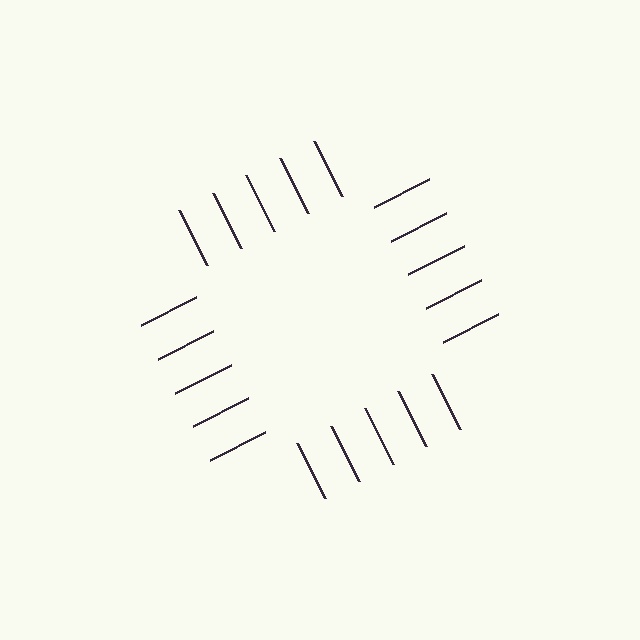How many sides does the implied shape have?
4 sides — the line-ends trace a square.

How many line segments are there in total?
20 — 5 along each of the 4 edges.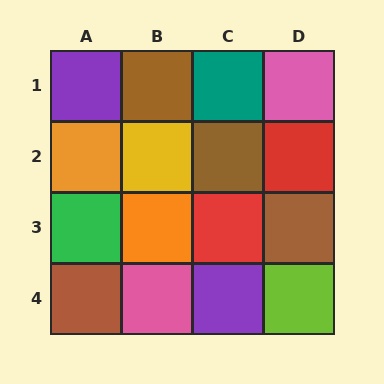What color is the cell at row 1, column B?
Brown.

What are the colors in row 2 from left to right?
Orange, yellow, brown, red.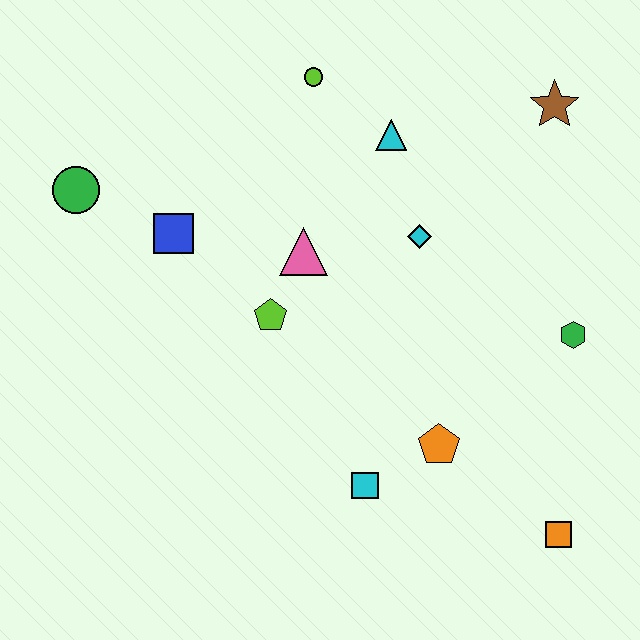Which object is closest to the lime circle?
The cyan triangle is closest to the lime circle.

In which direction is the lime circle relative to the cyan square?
The lime circle is above the cyan square.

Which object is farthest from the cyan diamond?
The green circle is farthest from the cyan diamond.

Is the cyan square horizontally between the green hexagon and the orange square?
No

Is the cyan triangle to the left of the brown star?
Yes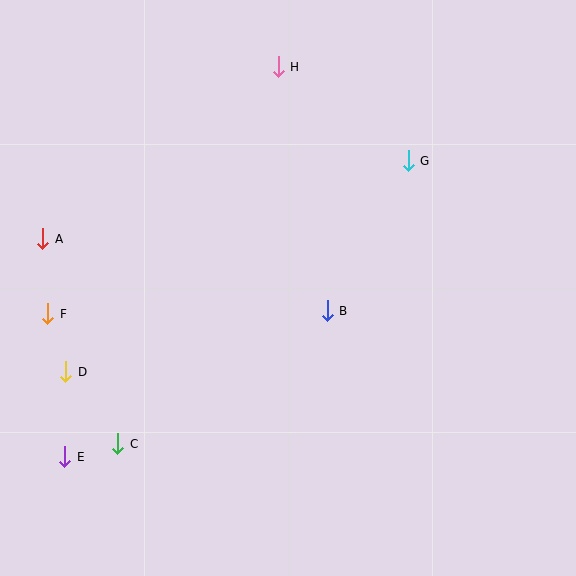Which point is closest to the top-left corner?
Point A is closest to the top-left corner.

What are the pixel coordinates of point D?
Point D is at (66, 372).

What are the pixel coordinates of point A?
Point A is at (43, 239).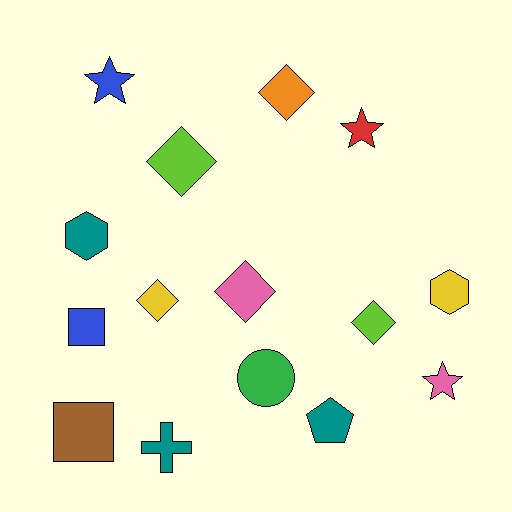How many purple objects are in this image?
There are no purple objects.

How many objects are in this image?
There are 15 objects.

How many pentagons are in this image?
There is 1 pentagon.